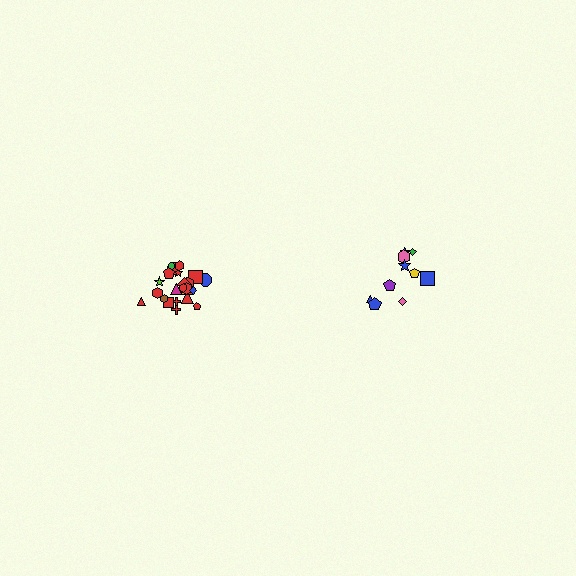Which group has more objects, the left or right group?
The left group.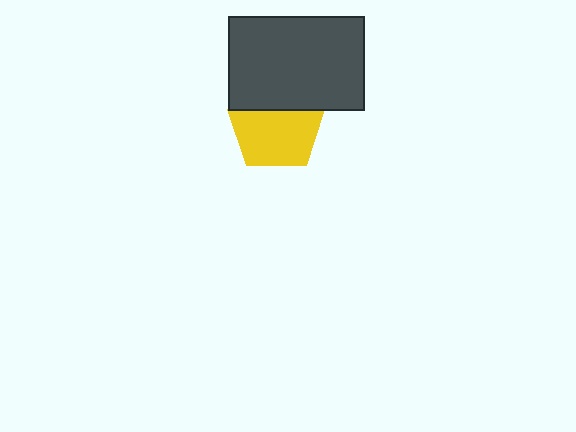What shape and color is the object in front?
The object in front is a dark gray rectangle.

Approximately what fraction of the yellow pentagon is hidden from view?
Roughly 32% of the yellow pentagon is hidden behind the dark gray rectangle.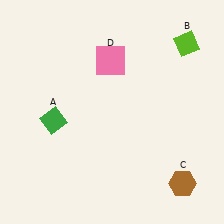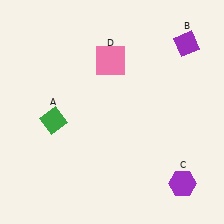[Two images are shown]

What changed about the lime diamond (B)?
In Image 1, B is lime. In Image 2, it changed to purple.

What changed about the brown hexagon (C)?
In Image 1, C is brown. In Image 2, it changed to purple.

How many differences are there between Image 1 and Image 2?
There are 2 differences between the two images.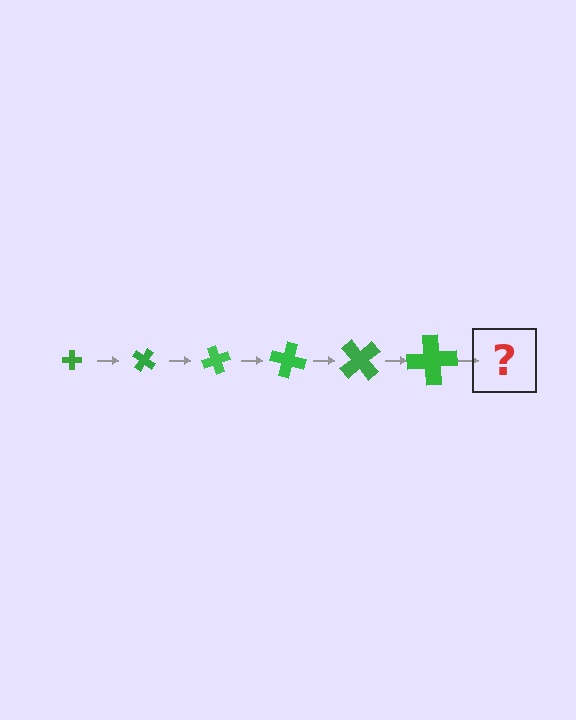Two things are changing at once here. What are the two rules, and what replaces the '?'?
The two rules are that the cross grows larger each step and it rotates 35 degrees each step. The '?' should be a cross, larger than the previous one and rotated 210 degrees from the start.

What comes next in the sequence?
The next element should be a cross, larger than the previous one and rotated 210 degrees from the start.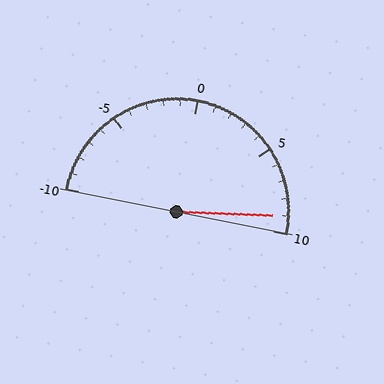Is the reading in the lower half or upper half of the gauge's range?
The reading is in the upper half of the range (-10 to 10).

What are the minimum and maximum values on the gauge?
The gauge ranges from -10 to 10.